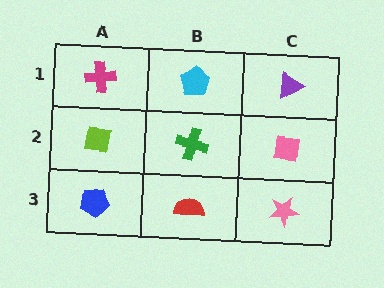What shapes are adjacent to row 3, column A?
A lime square (row 2, column A), a red semicircle (row 3, column B).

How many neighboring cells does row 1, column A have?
2.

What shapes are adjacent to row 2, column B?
A cyan pentagon (row 1, column B), a red semicircle (row 3, column B), a lime square (row 2, column A), a pink square (row 2, column C).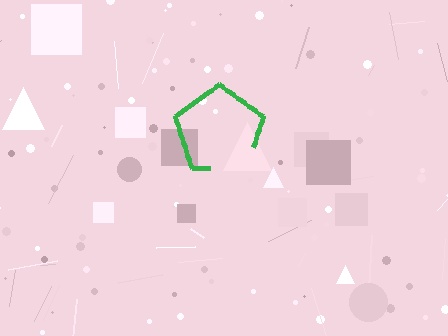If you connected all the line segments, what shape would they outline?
They would outline a pentagon.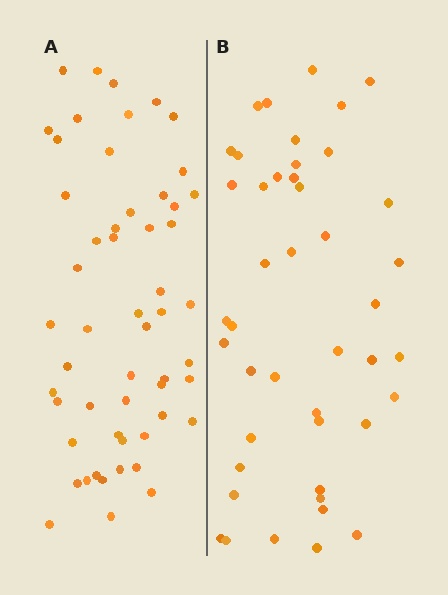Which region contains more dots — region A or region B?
Region A (the left region) has more dots.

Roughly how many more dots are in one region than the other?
Region A has roughly 10 or so more dots than region B.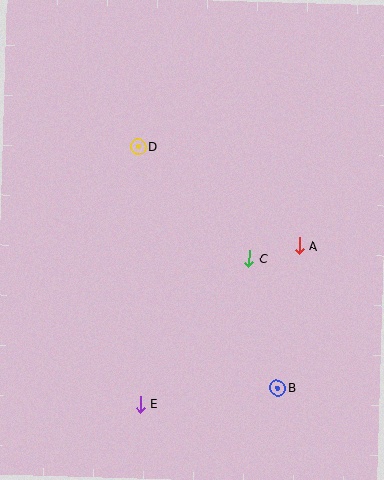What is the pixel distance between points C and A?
The distance between C and A is 51 pixels.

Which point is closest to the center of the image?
Point C at (249, 258) is closest to the center.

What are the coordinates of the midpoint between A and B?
The midpoint between A and B is at (288, 317).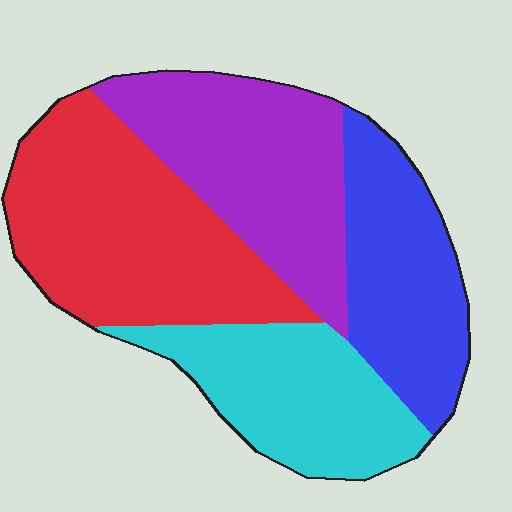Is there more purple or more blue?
Purple.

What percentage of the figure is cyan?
Cyan takes up about one fifth (1/5) of the figure.